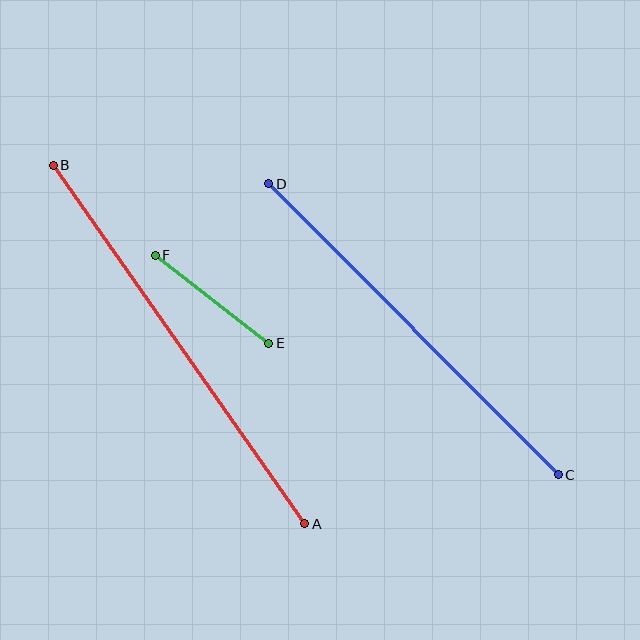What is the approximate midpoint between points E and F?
The midpoint is at approximately (212, 299) pixels.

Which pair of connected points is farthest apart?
Points A and B are farthest apart.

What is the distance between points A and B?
The distance is approximately 438 pixels.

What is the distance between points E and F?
The distance is approximately 143 pixels.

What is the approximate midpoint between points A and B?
The midpoint is at approximately (179, 344) pixels.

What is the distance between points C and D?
The distance is approximately 410 pixels.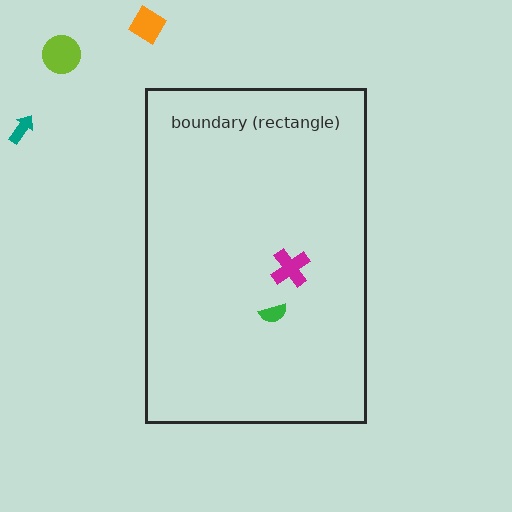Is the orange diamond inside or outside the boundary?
Outside.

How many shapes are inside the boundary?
2 inside, 3 outside.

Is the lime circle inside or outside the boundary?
Outside.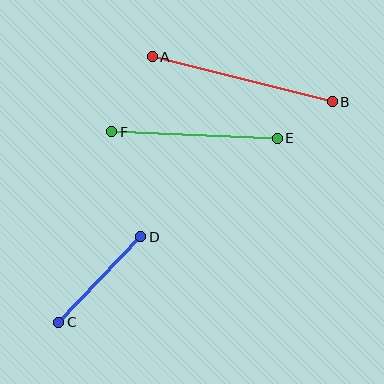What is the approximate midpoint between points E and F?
The midpoint is at approximately (194, 135) pixels.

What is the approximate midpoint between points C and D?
The midpoint is at approximately (100, 280) pixels.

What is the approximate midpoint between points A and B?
The midpoint is at approximately (242, 79) pixels.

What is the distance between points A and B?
The distance is approximately 185 pixels.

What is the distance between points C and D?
The distance is approximately 118 pixels.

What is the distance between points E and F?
The distance is approximately 166 pixels.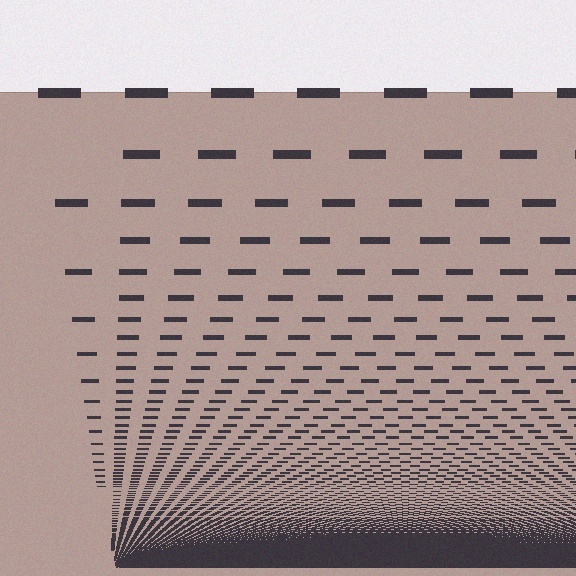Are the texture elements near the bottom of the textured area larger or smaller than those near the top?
Smaller. The gradient is inverted — elements near the bottom are smaller and denser.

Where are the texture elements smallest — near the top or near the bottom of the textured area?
Near the bottom.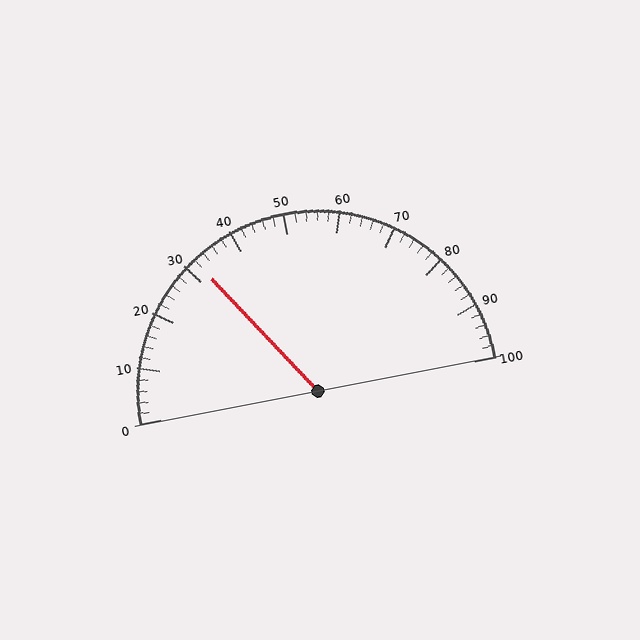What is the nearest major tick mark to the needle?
The nearest major tick mark is 30.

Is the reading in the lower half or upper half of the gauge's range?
The reading is in the lower half of the range (0 to 100).